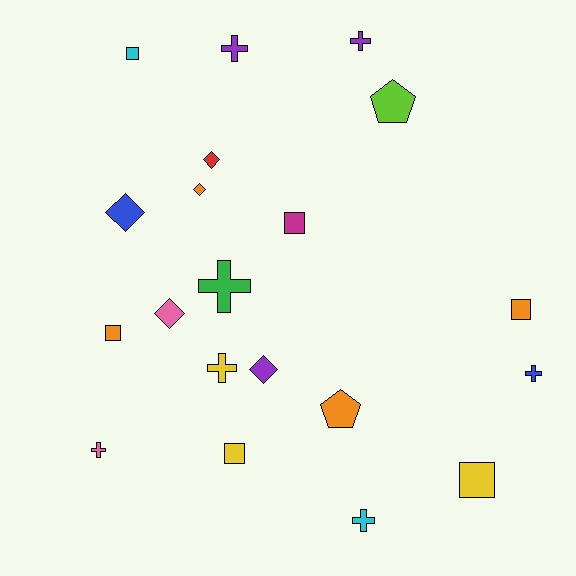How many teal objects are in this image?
There are no teal objects.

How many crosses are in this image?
There are 7 crosses.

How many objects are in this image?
There are 20 objects.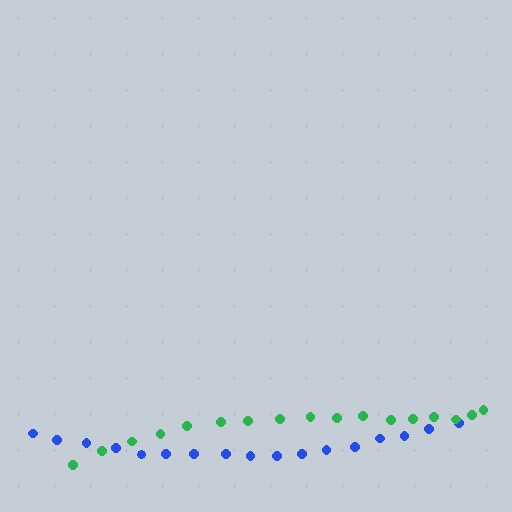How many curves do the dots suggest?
There are 2 distinct paths.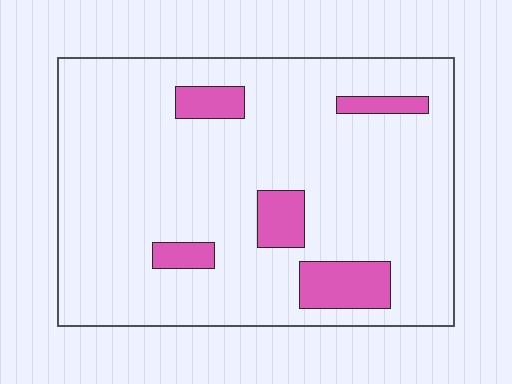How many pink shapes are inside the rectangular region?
5.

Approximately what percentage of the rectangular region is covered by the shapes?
Approximately 10%.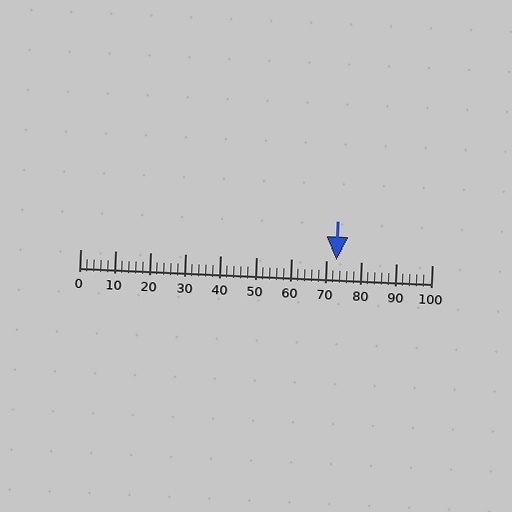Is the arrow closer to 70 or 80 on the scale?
The arrow is closer to 70.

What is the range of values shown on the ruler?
The ruler shows values from 0 to 100.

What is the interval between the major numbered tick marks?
The major tick marks are spaced 10 units apart.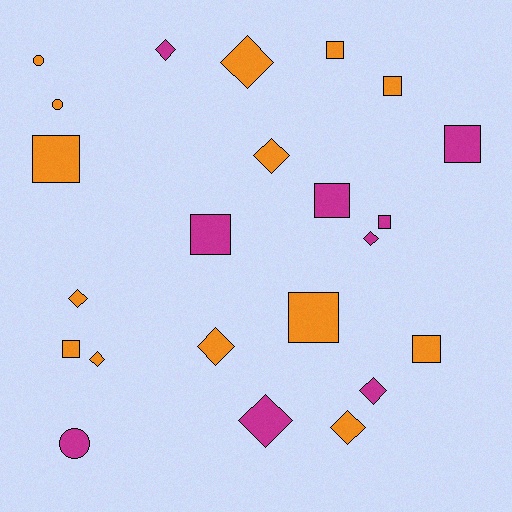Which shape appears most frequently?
Square, with 10 objects.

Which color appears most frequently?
Orange, with 14 objects.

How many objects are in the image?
There are 23 objects.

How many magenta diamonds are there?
There are 4 magenta diamonds.